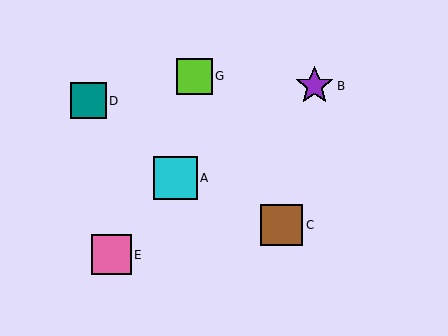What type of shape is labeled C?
Shape C is a brown square.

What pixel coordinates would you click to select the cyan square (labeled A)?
Click at (176, 178) to select the cyan square A.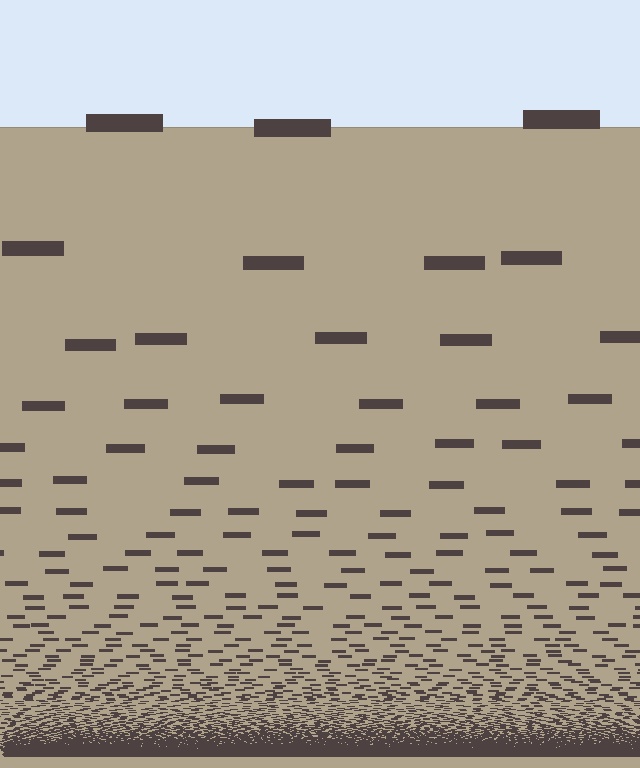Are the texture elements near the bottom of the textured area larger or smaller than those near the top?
Smaller. The gradient is inverted — elements near the bottom are smaller and denser.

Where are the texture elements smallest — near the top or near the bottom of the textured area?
Near the bottom.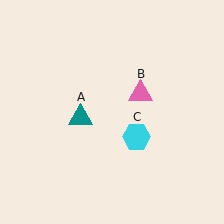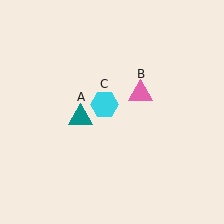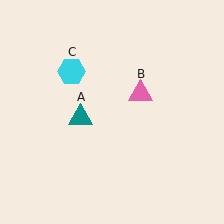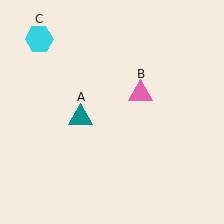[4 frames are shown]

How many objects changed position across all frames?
1 object changed position: cyan hexagon (object C).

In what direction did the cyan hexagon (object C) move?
The cyan hexagon (object C) moved up and to the left.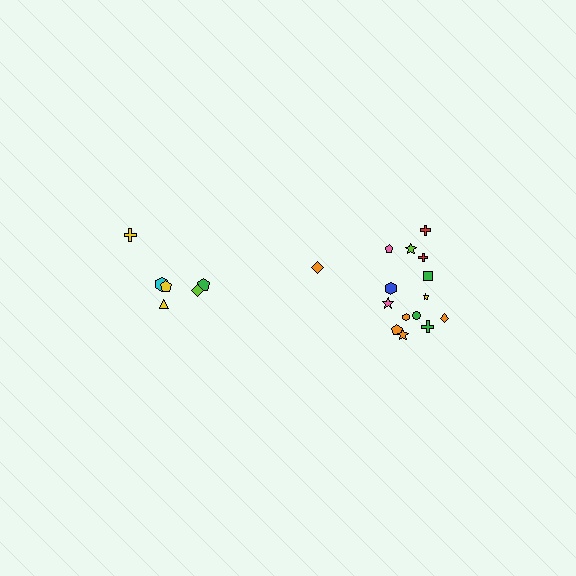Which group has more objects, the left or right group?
The right group.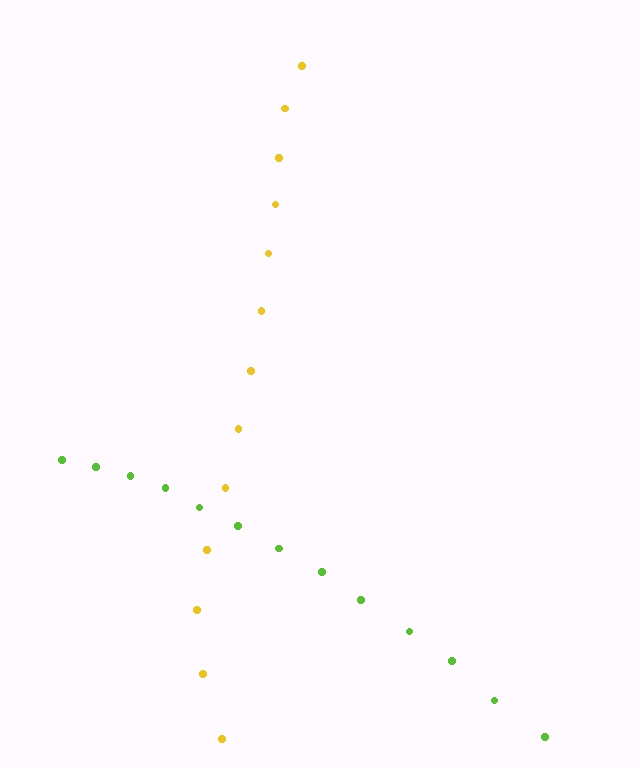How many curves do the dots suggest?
There are 2 distinct paths.